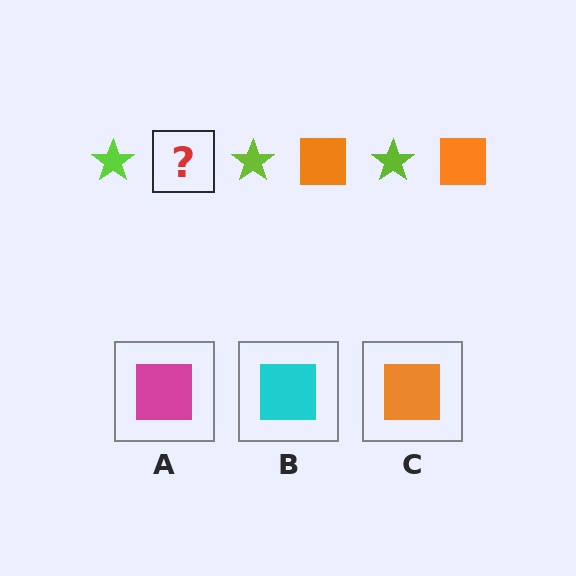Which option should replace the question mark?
Option C.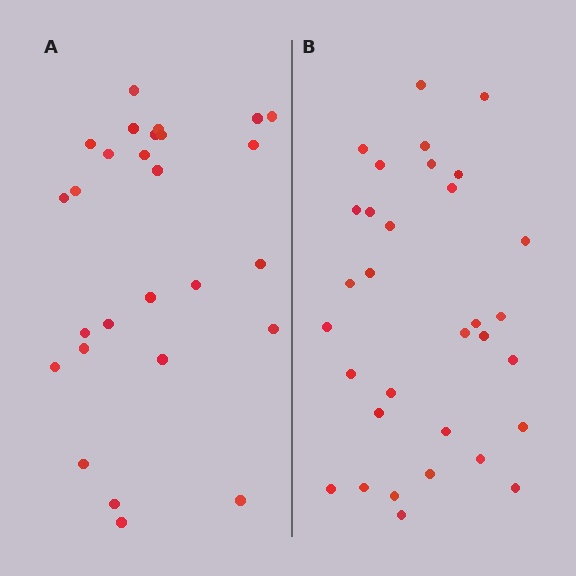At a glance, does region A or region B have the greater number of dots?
Region B (the right region) has more dots.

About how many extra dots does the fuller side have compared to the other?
Region B has about 5 more dots than region A.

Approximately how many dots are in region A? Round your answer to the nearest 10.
About 30 dots. (The exact count is 27, which rounds to 30.)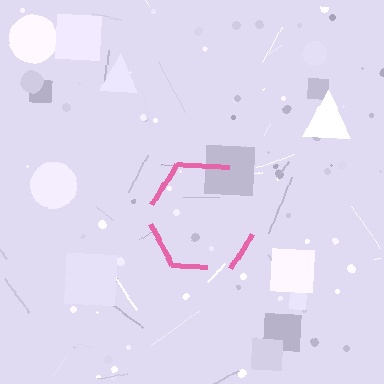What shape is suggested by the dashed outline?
The dashed outline suggests a hexagon.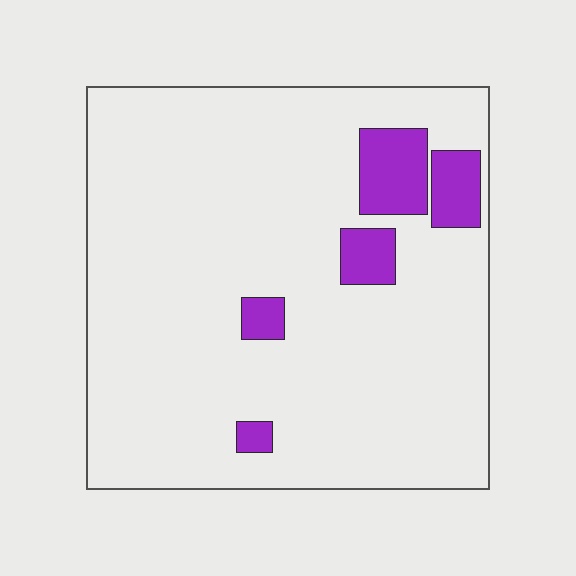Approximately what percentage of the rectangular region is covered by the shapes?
Approximately 10%.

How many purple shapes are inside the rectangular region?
5.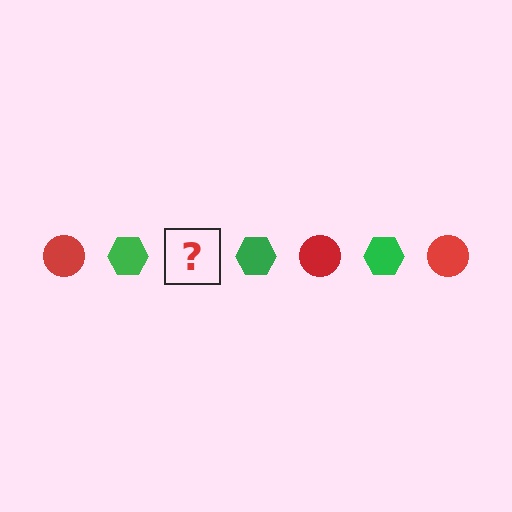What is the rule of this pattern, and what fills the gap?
The rule is that the pattern alternates between red circle and green hexagon. The gap should be filled with a red circle.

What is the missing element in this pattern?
The missing element is a red circle.